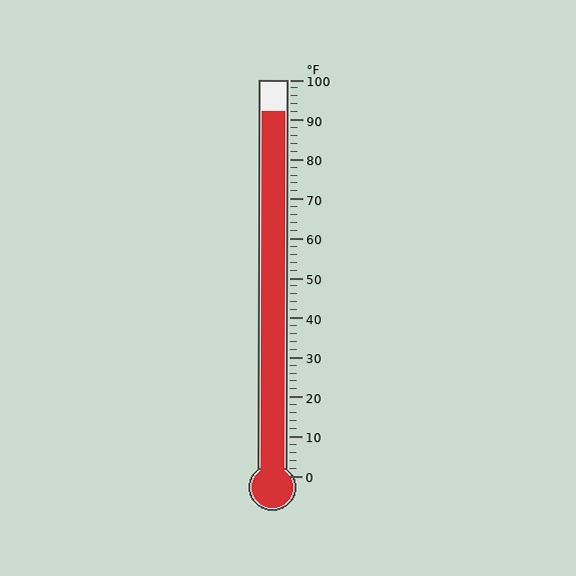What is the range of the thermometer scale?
The thermometer scale ranges from 0°F to 100°F.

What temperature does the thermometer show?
The thermometer shows approximately 92°F.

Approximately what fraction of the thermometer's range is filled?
The thermometer is filled to approximately 90% of its range.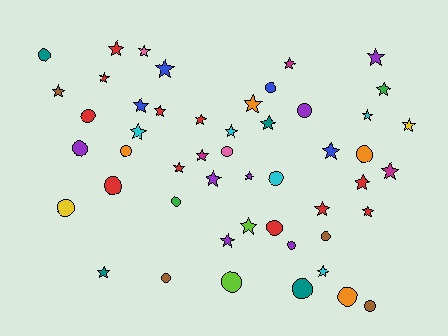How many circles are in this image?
There are 20 circles.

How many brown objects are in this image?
There are 4 brown objects.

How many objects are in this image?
There are 50 objects.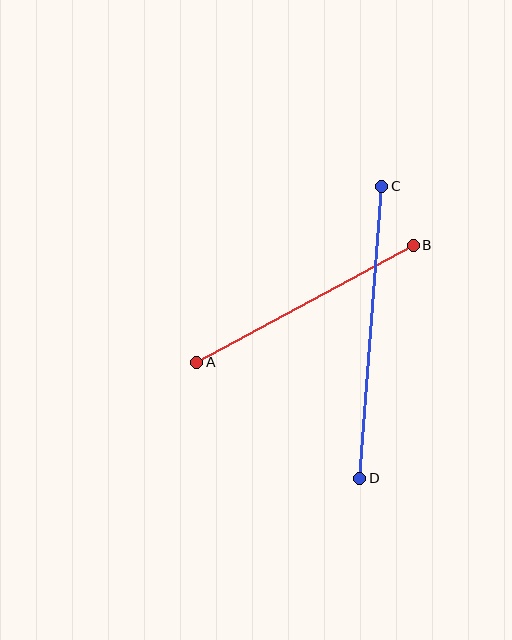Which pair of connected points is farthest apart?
Points C and D are farthest apart.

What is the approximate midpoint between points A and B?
The midpoint is at approximately (305, 304) pixels.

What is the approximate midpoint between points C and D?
The midpoint is at approximately (371, 332) pixels.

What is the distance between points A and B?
The distance is approximately 247 pixels.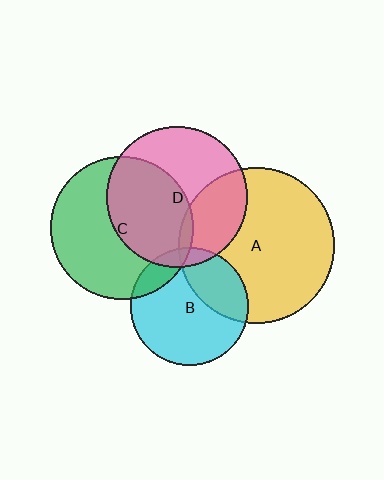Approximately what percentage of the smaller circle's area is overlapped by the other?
Approximately 10%.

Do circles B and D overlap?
Yes.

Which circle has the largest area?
Circle A (yellow).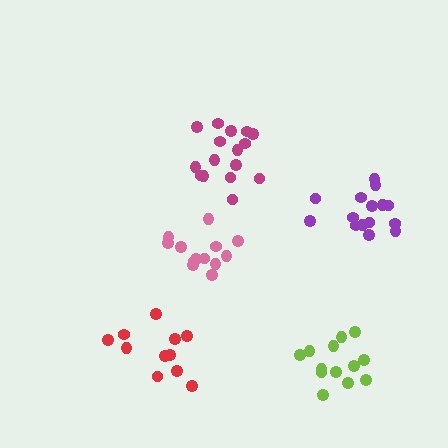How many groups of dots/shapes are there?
There are 5 groups.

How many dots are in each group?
Group 1: 16 dots, Group 2: 11 dots, Group 3: 13 dots, Group 4: 13 dots, Group 5: 15 dots (68 total).